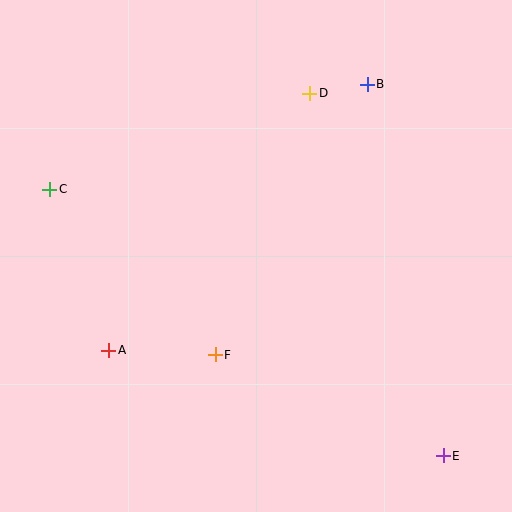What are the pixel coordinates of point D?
Point D is at (310, 93).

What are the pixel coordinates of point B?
Point B is at (367, 84).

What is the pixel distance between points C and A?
The distance between C and A is 171 pixels.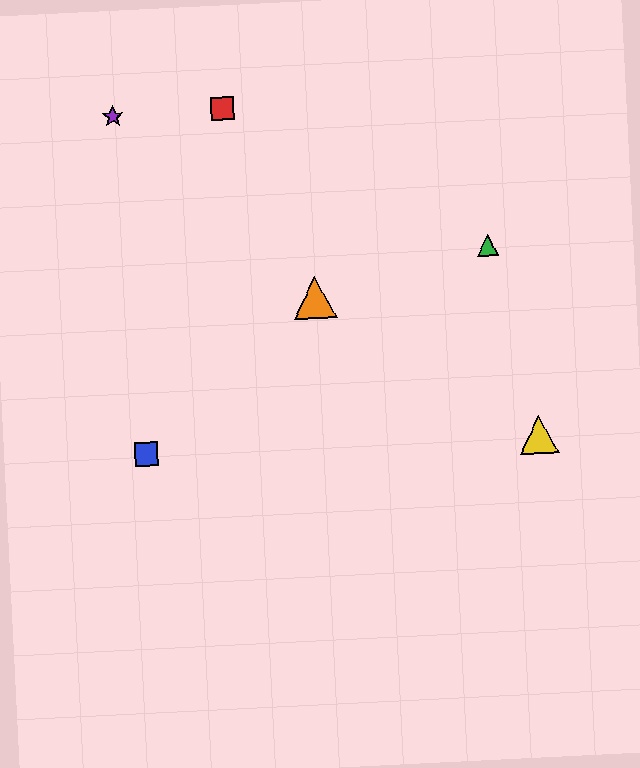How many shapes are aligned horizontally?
2 shapes (the blue square, the yellow triangle) are aligned horizontally.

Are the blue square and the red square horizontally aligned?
No, the blue square is at y≈454 and the red square is at y≈109.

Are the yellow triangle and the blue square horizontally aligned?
Yes, both are at y≈435.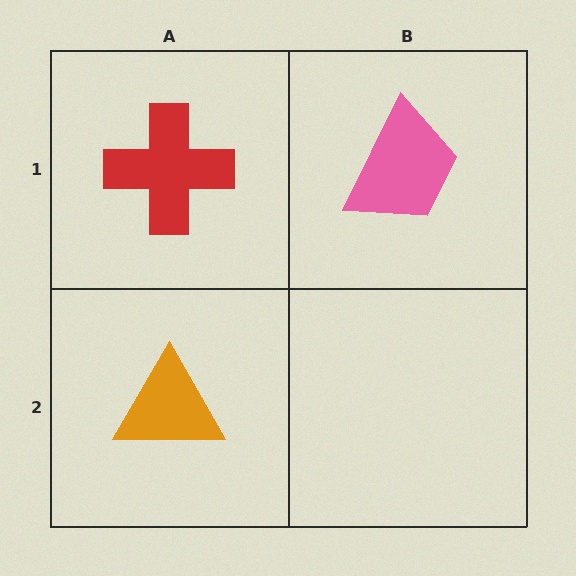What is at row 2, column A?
An orange triangle.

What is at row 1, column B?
A pink trapezoid.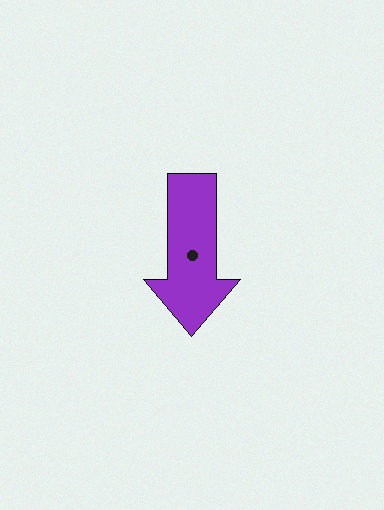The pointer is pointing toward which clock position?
Roughly 6 o'clock.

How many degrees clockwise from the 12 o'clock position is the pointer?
Approximately 180 degrees.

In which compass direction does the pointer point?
South.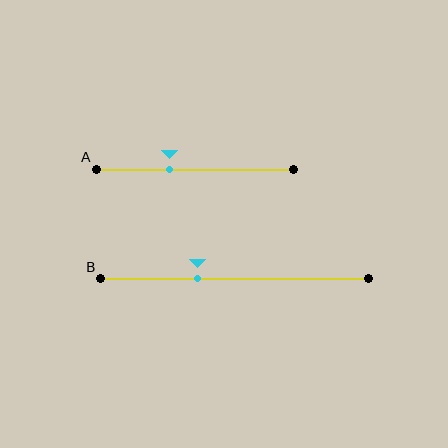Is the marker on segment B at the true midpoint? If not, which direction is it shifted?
No, the marker on segment B is shifted to the left by about 14% of the segment length.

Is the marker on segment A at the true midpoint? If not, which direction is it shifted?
No, the marker on segment A is shifted to the left by about 13% of the segment length.